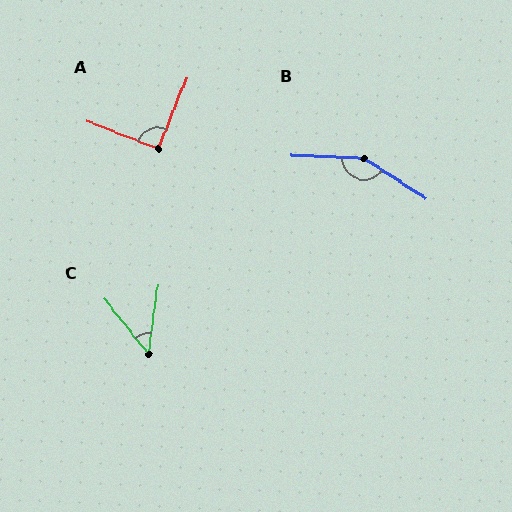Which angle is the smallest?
C, at approximately 46 degrees.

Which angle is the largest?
B, at approximately 149 degrees.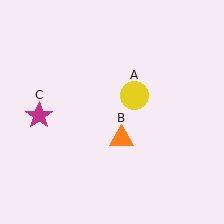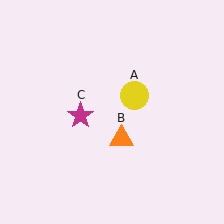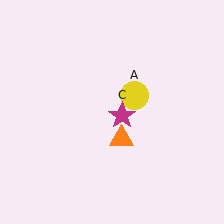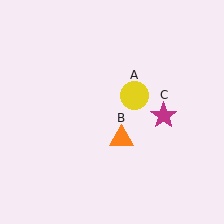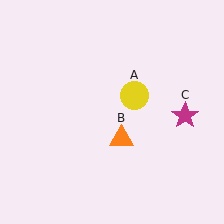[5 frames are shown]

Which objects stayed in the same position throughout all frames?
Yellow circle (object A) and orange triangle (object B) remained stationary.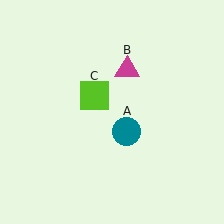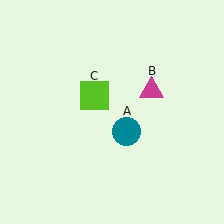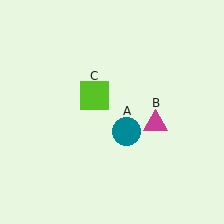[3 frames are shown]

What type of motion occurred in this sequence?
The magenta triangle (object B) rotated clockwise around the center of the scene.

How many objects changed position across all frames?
1 object changed position: magenta triangle (object B).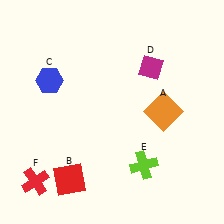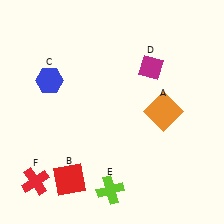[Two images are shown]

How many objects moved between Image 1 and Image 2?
1 object moved between the two images.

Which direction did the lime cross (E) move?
The lime cross (E) moved left.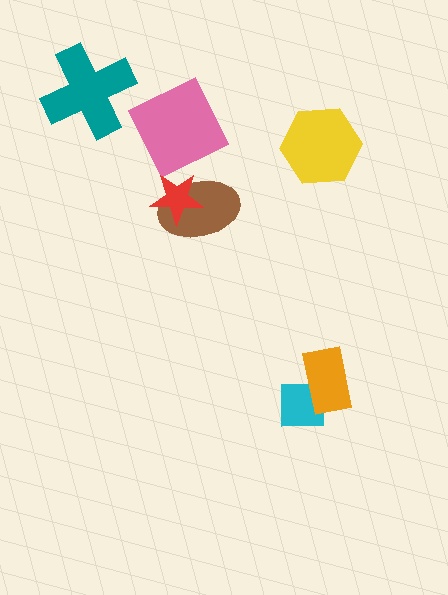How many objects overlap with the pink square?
0 objects overlap with the pink square.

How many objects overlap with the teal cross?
0 objects overlap with the teal cross.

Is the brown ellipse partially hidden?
Yes, it is partially covered by another shape.